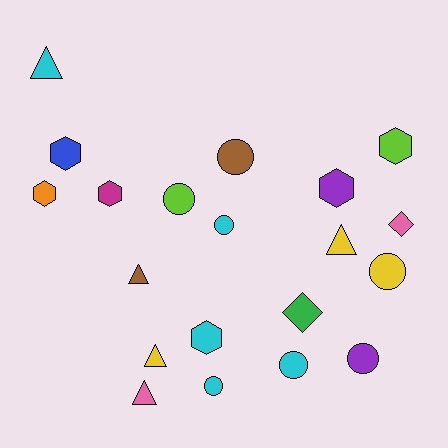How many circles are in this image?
There are 7 circles.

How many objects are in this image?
There are 20 objects.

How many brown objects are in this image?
There are 2 brown objects.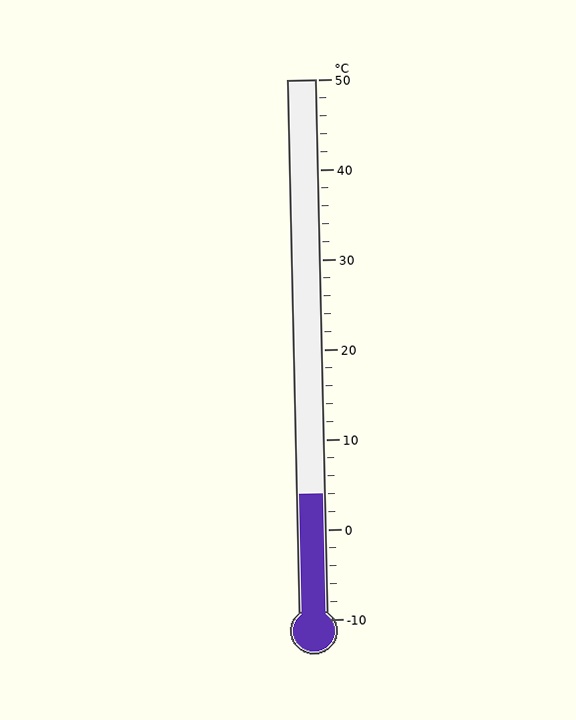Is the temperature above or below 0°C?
The temperature is above 0°C.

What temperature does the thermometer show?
The thermometer shows approximately 4°C.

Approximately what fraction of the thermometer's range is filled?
The thermometer is filled to approximately 25% of its range.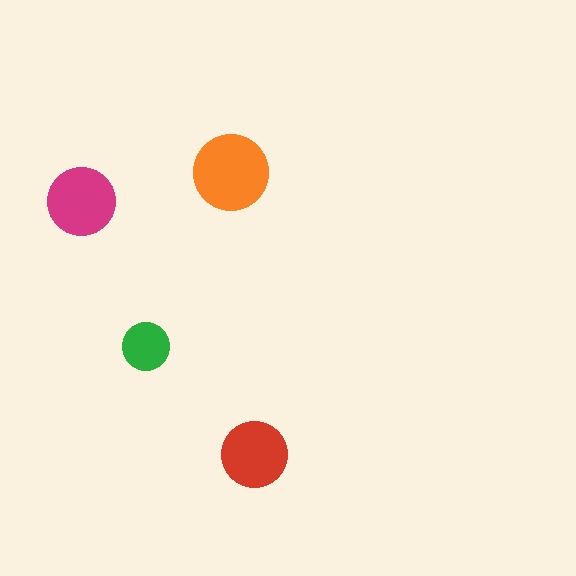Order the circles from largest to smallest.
the orange one, the magenta one, the red one, the green one.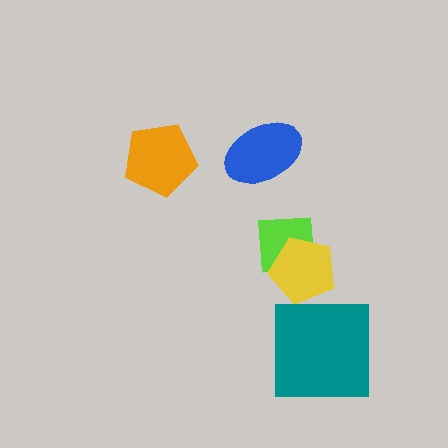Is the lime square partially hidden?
Yes, it is partially covered by another shape.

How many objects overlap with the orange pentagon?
0 objects overlap with the orange pentagon.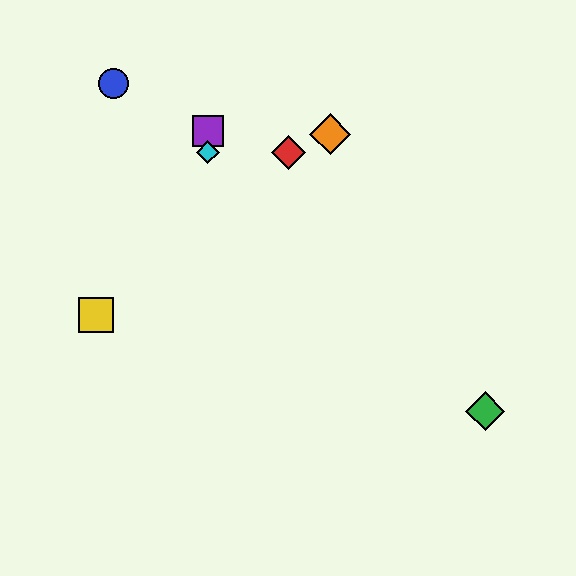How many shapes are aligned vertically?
2 shapes (the purple square, the cyan diamond) are aligned vertically.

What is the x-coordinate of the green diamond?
The green diamond is at x≈485.